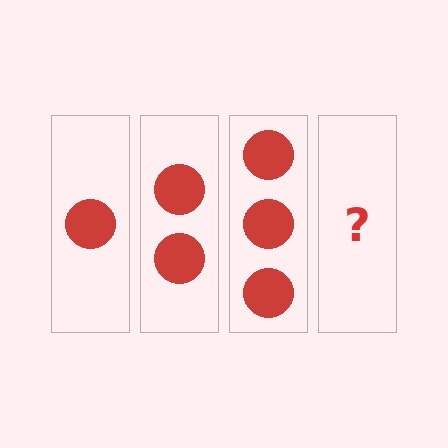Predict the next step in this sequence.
The next step is 4 circles.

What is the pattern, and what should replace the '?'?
The pattern is that each step adds one more circle. The '?' should be 4 circles.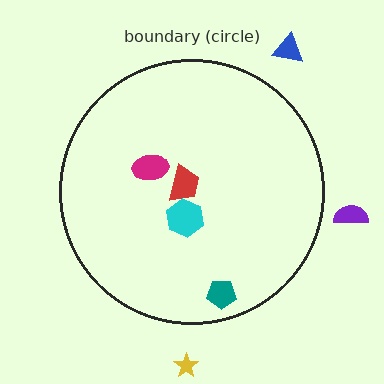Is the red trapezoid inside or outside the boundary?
Inside.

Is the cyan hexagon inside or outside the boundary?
Inside.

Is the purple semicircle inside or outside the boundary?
Outside.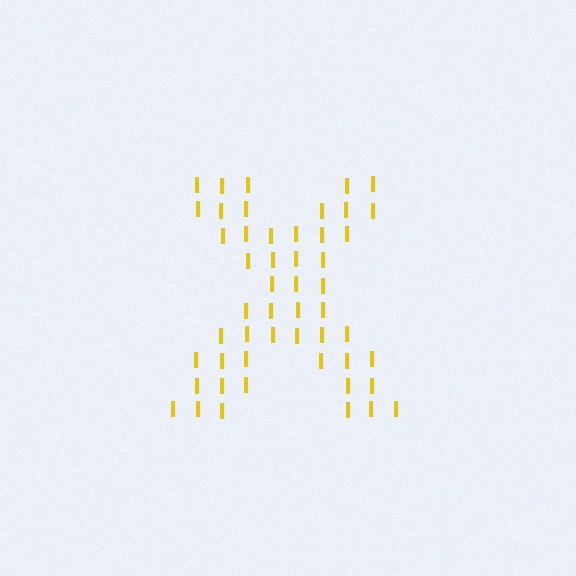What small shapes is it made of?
It is made of small letter I's.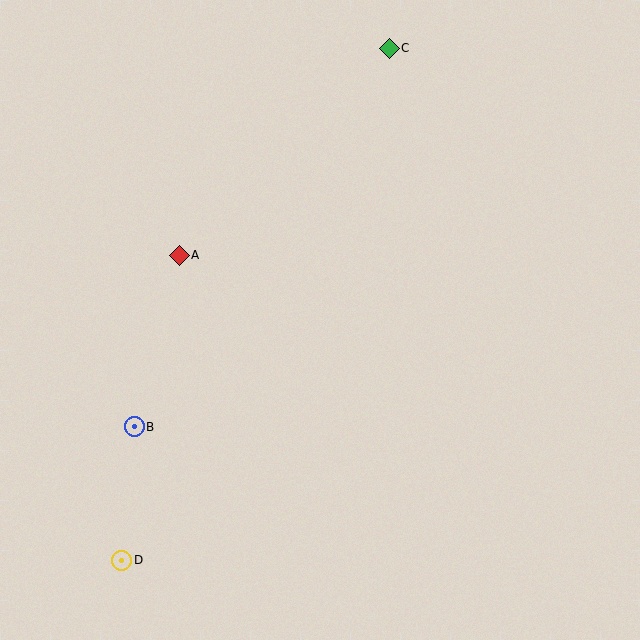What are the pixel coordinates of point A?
Point A is at (179, 256).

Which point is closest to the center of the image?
Point A at (179, 256) is closest to the center.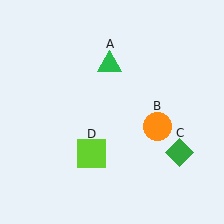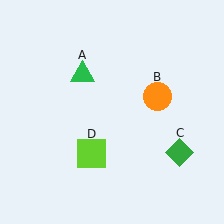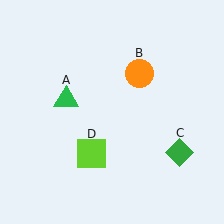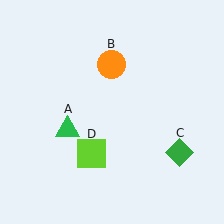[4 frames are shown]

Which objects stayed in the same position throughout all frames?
Green diamond (object C) and lime square (object D) remained stationary.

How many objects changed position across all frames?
2 objects changed position: green triangle (object A), orange circle (object B).